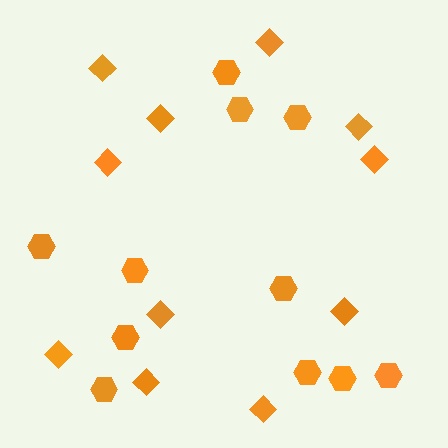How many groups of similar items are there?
There are 2 groups: one group of diamonds (11) and one group of hexagons (11).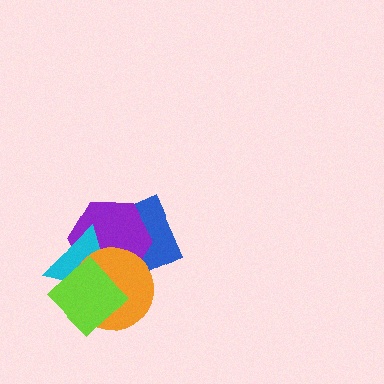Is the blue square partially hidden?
Yes, it is partially covered by another shape.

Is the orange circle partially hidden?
Yes, it is partially covered by another shape.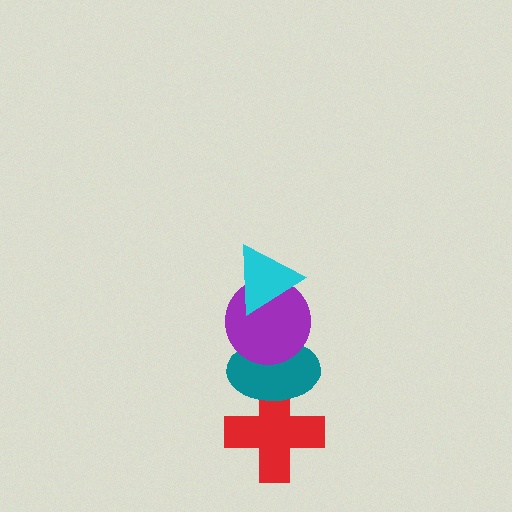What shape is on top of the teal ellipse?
The purple circle is on top of the teal ellipse.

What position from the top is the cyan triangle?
The cyan triangle is 1st from the top.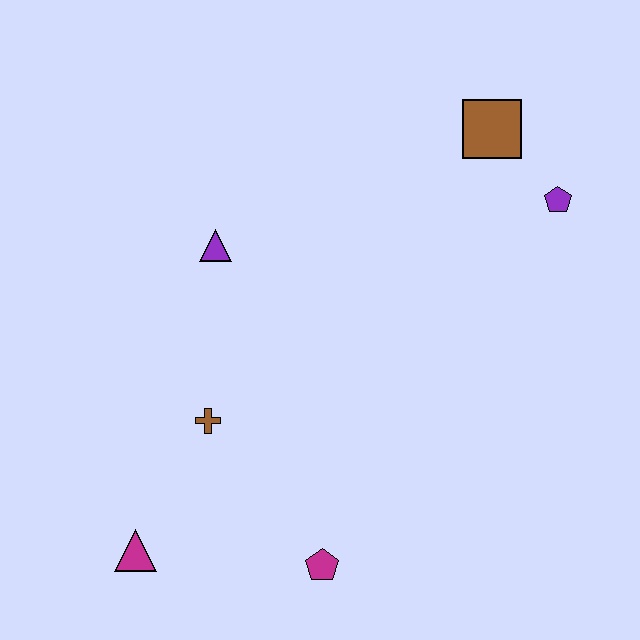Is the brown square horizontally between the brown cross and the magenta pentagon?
No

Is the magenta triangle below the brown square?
Yes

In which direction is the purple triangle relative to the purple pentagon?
The purple triangle is to the left of the purple pentagon.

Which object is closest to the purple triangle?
The brown cross is closest to the purple triangle.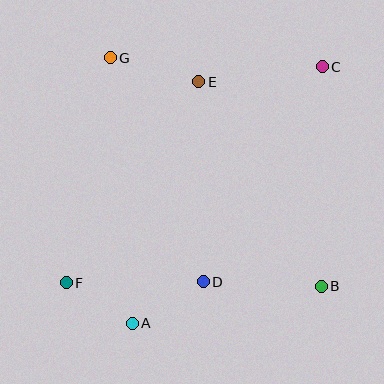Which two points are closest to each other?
Points A and F are closest to each other.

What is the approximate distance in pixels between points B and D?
The distance between B and D is approximately 118 pixels.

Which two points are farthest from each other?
Points C and F are farthest from each other.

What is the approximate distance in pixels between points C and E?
The distance between C and E is approximately 124 pixels.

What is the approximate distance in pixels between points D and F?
The distance between D and F is approximately 137 pixels.